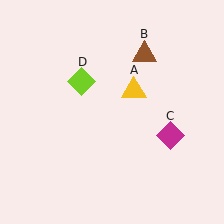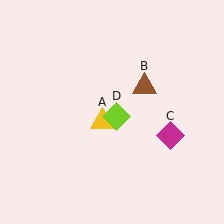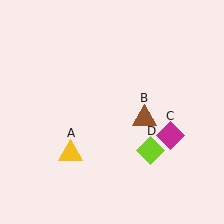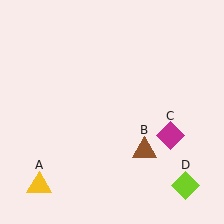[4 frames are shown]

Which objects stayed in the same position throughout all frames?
Magenta diamond (object C) remained stationary.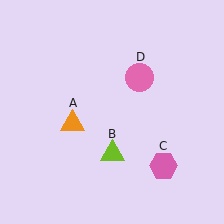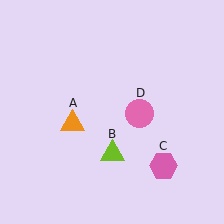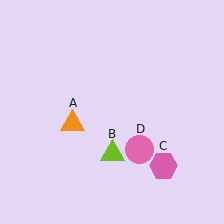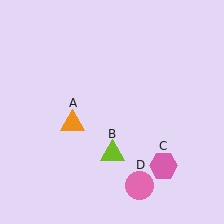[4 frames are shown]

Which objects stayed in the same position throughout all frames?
Orange triangle (object A) and lime triangle (object B) and pink hexagon (object C) remained stationary.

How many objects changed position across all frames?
1 object changed position: pink circle (object D).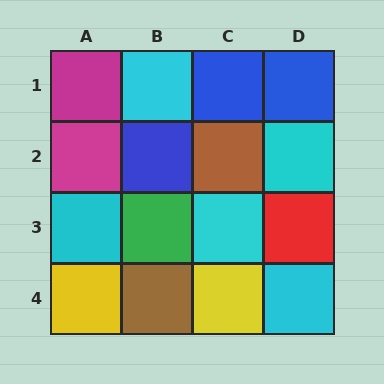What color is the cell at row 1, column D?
Blue.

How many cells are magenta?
2 cells are magenta.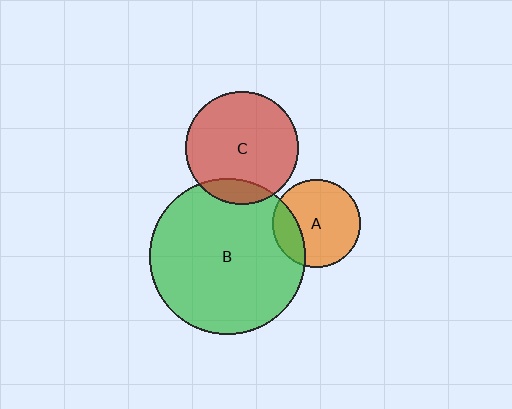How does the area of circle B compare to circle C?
Approximately 1.9 times.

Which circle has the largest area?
Circle B (green).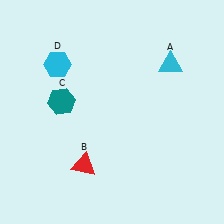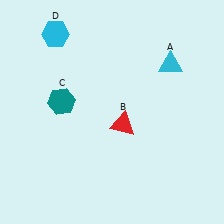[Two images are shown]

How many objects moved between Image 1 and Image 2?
2 objects moved between the two images.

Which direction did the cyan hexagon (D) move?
The cyan hexagon (D) moved up.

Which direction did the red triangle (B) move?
The red triangle (B) moved up.